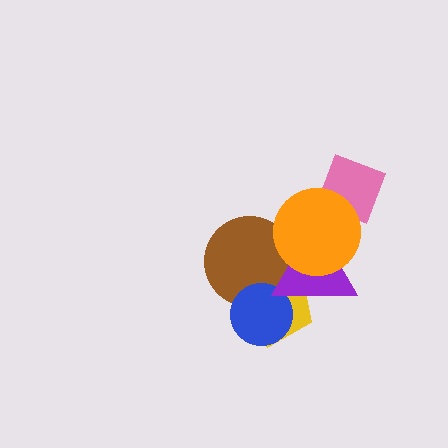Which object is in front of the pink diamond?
The orange circle is in front of the pink diamond.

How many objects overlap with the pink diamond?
1 object overlaps with the pink diamond.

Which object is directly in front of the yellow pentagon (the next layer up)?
The brown circle is directly in front of the yellow pentagon.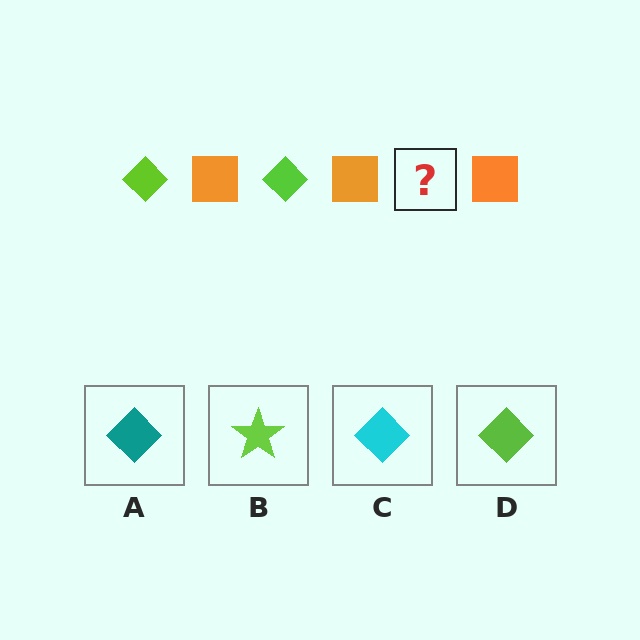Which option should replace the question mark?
Option D.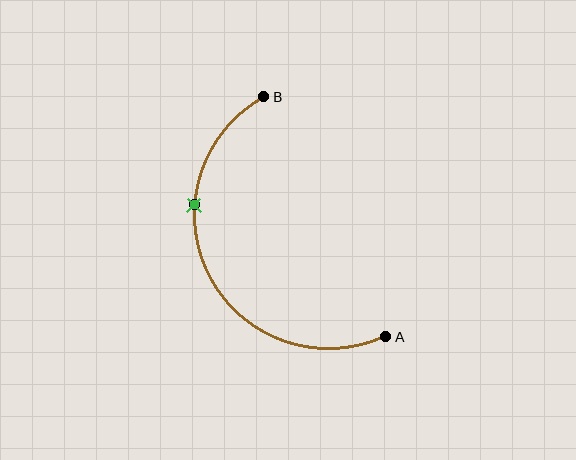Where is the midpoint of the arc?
The arc midpoint is the point on the curve farthest from the straight line joining A and B. It sits to the left of that line.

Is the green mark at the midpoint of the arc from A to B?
No. The green mark lies on the arc but is closer to endpoint B. The arc midpoint would be at the point on the curve equidistant along the arc from both A and B.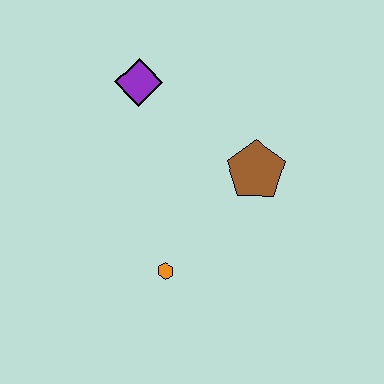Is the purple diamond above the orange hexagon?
Yes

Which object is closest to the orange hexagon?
The brown pentagon is closest to the orange hexagon.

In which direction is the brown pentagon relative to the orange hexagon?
The brown pentagon is above the orange hexagon.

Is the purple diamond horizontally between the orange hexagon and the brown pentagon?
No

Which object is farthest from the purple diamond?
The orange hexagon is farthest from the purple diamond.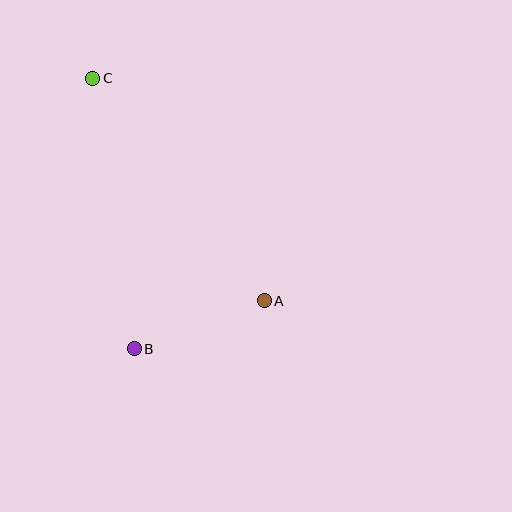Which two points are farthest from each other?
Points A and C are farthest from each other.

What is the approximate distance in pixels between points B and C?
The distance between B and C is approximately 274 pixels.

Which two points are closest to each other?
Points A and B are closest to each other.